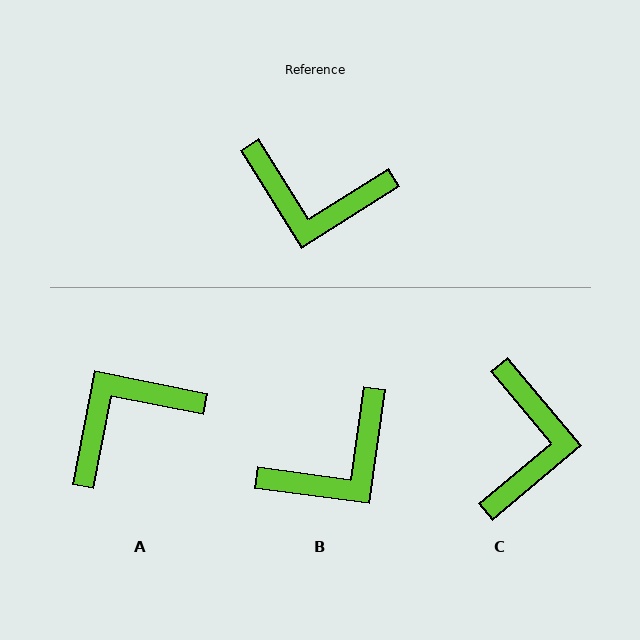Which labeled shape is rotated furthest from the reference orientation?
A, about 133 degrees away.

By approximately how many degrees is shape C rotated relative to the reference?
Approximately 98 degrees counter-clockwise.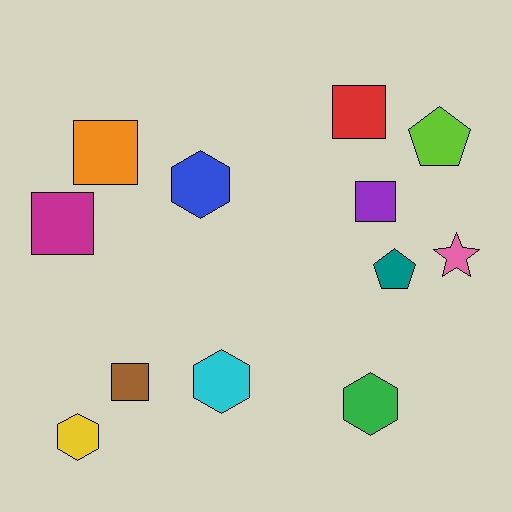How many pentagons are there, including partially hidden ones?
There are 2 pentagons.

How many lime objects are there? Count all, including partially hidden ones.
There is 1 lime object.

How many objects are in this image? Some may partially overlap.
There are 12 objects.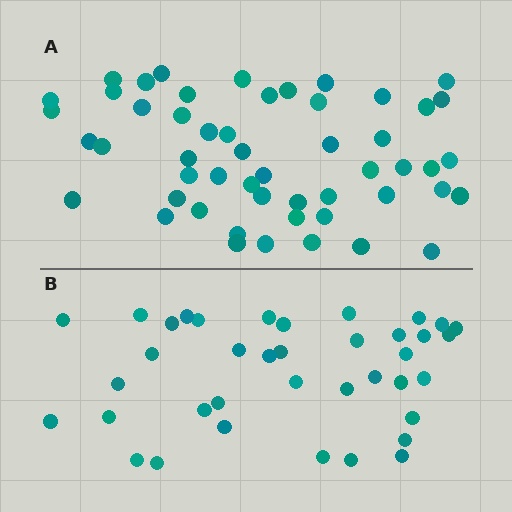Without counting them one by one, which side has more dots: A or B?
Region A (the top region) has more dots.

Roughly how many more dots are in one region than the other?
Region A has approximately 15 more dots than region B.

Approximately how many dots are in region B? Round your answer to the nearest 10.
About 40 dots. (The exact count is 38, which rounds to 40.)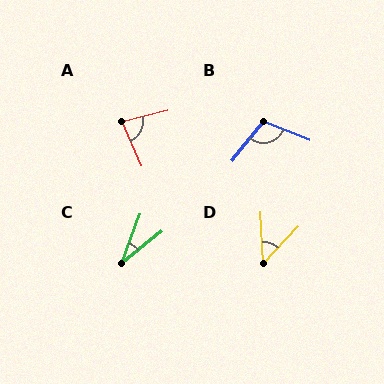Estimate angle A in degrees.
Approximately 80 degrees.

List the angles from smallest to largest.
C (31°), D (46°), A (80°), B (107°).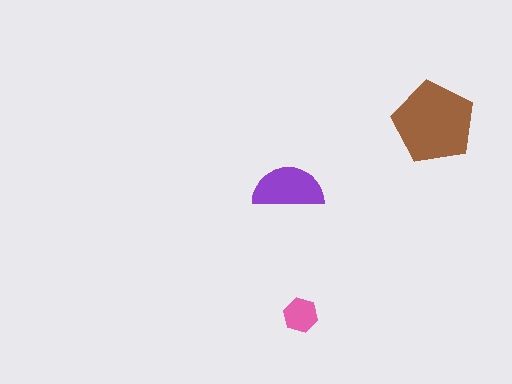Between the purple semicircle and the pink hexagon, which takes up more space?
The purple semicircle.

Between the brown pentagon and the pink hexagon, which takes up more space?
The brown pentagon.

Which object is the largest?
The brown pentagon.